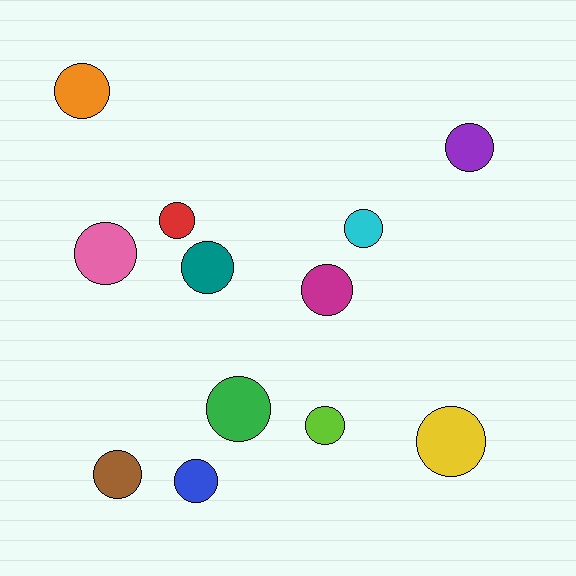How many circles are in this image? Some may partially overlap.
There are 12 circles.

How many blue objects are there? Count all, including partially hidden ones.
There is 1 blue object.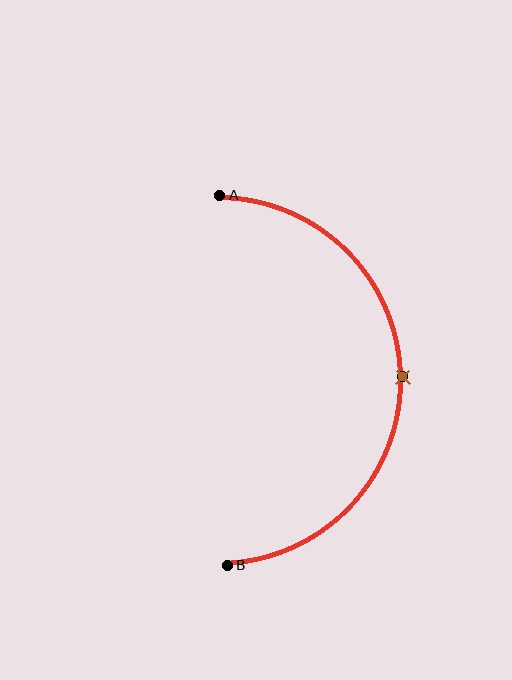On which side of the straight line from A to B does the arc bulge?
The arc bulges to the right of the straight line connecting A and B.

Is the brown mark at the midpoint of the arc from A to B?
Yes. The brown mark lies on the arc at equal arc-length from both A and B — it is the arc midpoint.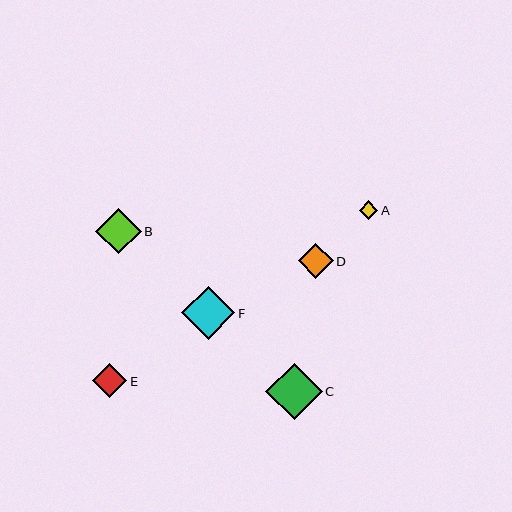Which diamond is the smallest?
Diamond A is the smallest with a size of approximately 19 pixels.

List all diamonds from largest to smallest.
From largest to smallest: C, F, B, D, E, A.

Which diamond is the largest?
Diamond C is the largest with a size of approximately 56 pixels.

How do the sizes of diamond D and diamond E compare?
Diamond D and diamond E are approximately the same size.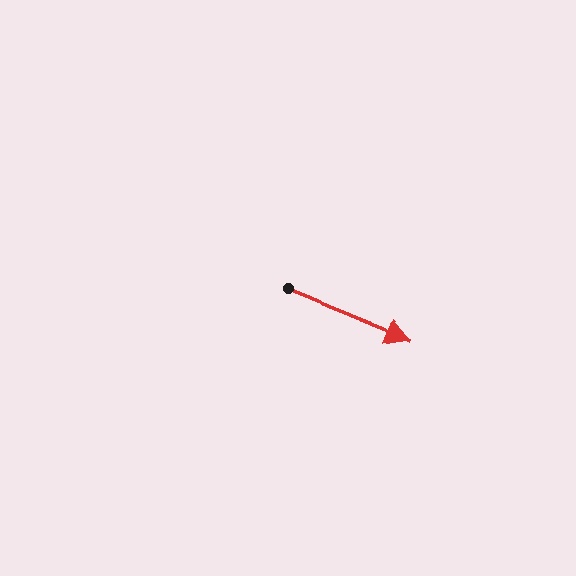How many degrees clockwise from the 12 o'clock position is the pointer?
Approximately 113 degrees.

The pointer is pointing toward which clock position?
Roughly 4 o'clock.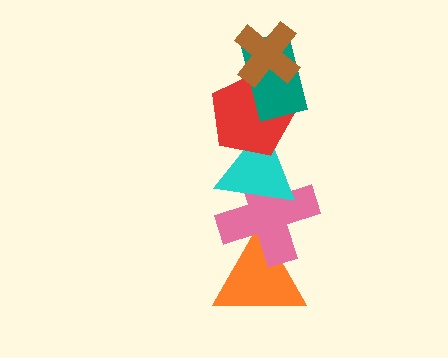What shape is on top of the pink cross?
The cyan triangle is on top of the pink cross.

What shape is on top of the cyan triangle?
The red pentagon is on top of the cyan triangle.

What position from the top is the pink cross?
The pink cross is 5th from the top.